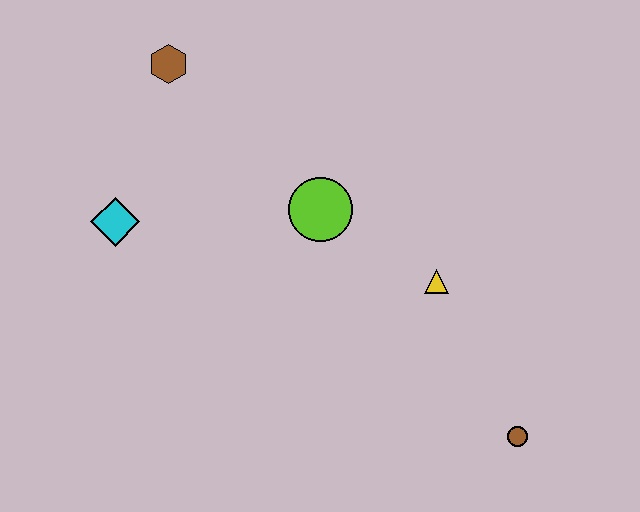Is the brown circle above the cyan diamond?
No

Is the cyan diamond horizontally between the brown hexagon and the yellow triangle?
No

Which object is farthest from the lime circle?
The brown circle is farthest from the lime circle.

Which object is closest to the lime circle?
The yellow triangle is closest to the lime circle.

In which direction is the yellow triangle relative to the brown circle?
The yellow triangle is above the brown circle.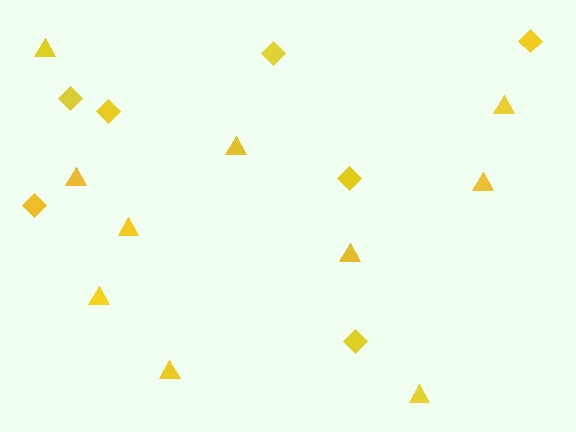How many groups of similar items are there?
There are 2 groups: one group of triangles (10) and one group of diamonds (7).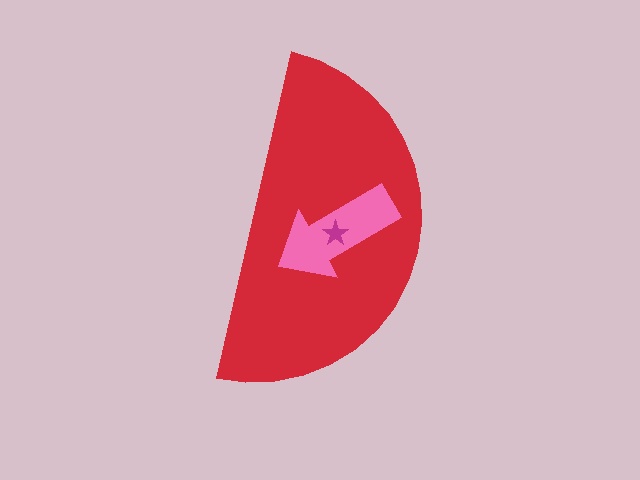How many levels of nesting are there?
3.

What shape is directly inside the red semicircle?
The pink arrow.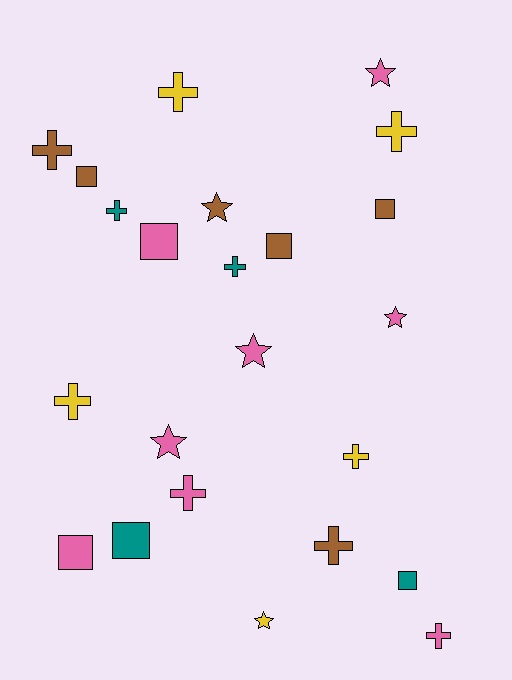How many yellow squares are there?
There are no yellow squares.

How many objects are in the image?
There are 23 objects.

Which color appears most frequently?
Pink, with 8 objects.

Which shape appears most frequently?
Cross, with 10 objects.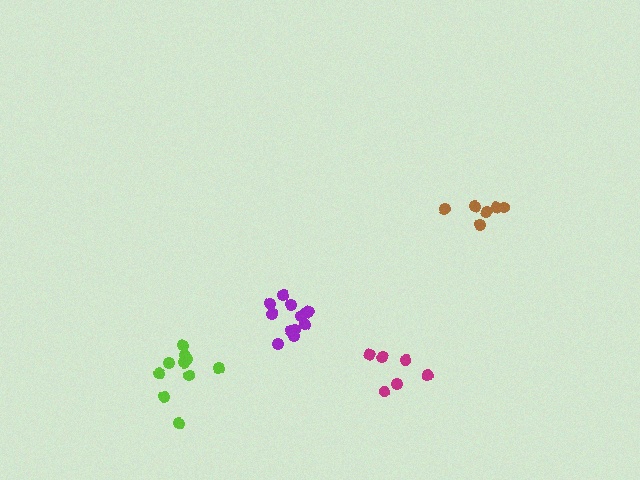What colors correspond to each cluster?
The clusters are colored: lime, magenta, brown, purple.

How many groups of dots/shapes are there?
There are 4 groups.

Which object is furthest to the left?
The lime cluster is leftmost.